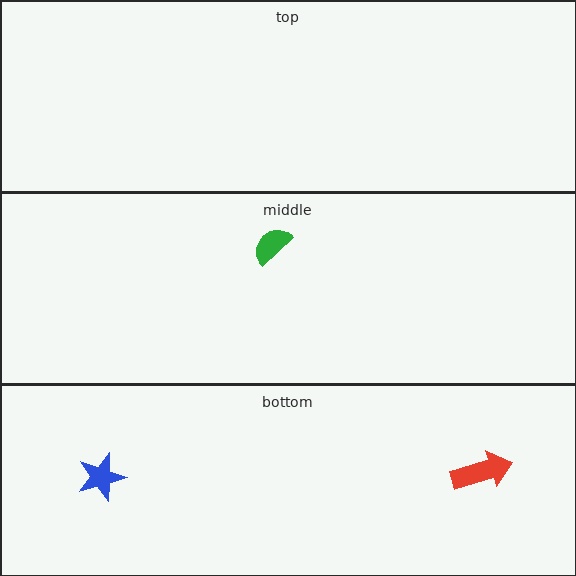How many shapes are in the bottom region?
2.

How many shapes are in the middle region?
1.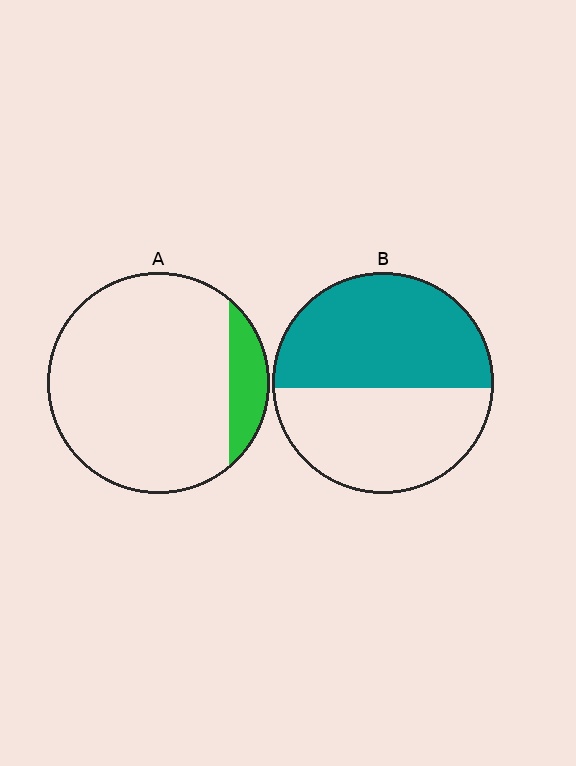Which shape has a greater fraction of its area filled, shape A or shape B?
Shape B.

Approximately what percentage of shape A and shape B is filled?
A is approximately 15% and B is approximately 55%.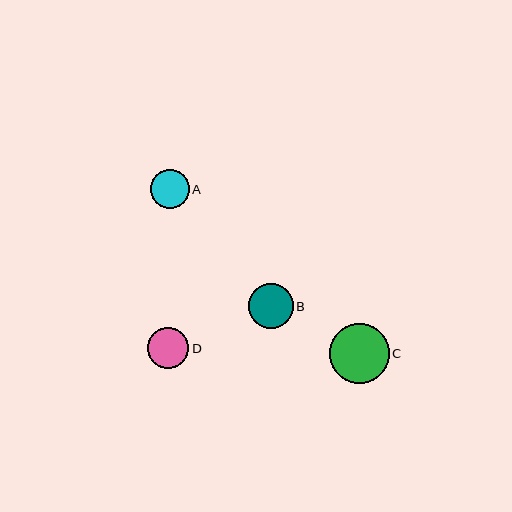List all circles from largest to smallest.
From largest to smallest: C, B, D, A.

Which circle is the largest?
Circle C is the largest with a size of approximately 60 pixels.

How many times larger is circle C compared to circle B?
Circle C is approximately 1.3 times the size of circle B.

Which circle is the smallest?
Circle A is the smallest with a size of approximately 39 pixels.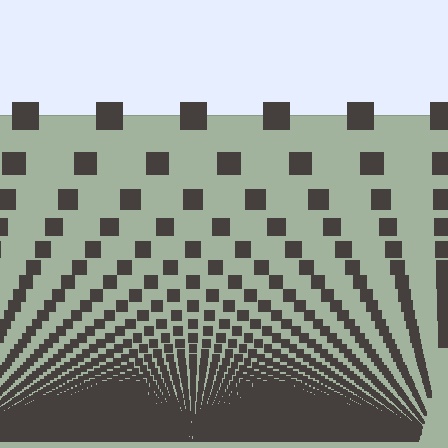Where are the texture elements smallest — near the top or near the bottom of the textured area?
Near the bottom.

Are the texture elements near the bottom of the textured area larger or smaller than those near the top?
Smaller. The gradient is inverted — elements near the bottom are smaller and denser.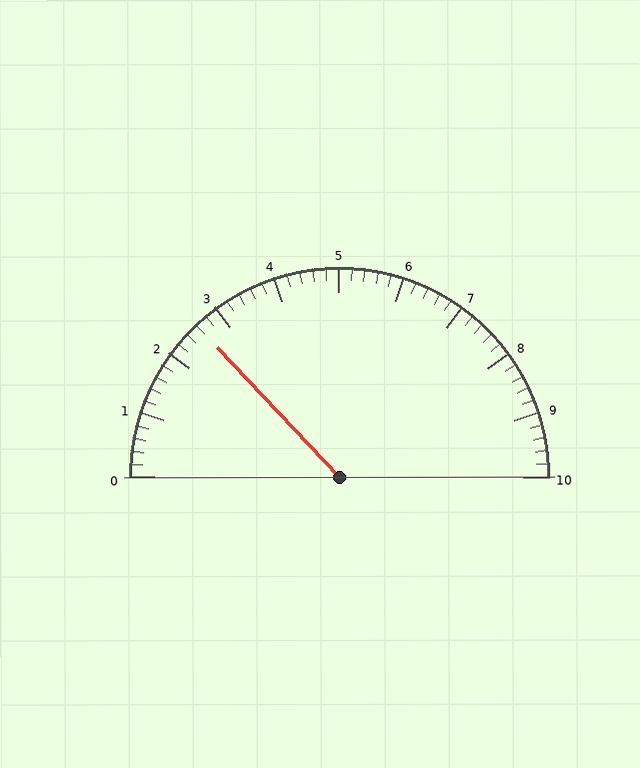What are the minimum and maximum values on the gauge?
The gauge ranges from 0 to 10.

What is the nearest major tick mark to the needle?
The nearest major tick mark is 3.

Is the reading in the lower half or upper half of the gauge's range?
The reading is in the lower half of the range (0 to 10).